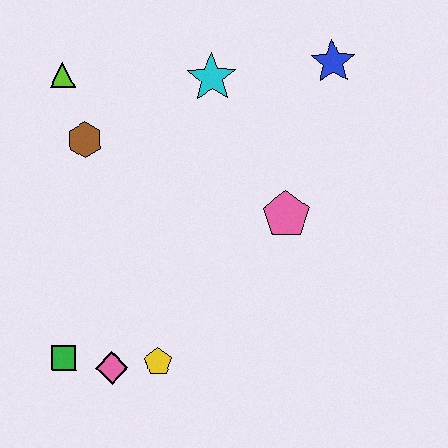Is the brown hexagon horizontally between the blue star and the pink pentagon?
No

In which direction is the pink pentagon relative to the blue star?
The pink pentagon is below the blue star.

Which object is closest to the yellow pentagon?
The pink diamond is closest to the yellow pentagon.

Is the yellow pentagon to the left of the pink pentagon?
Yes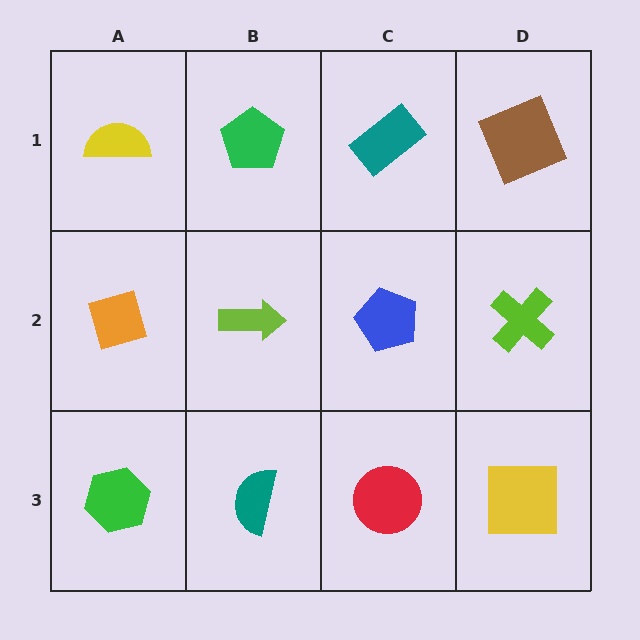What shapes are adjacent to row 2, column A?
A yellow semicircle (row 1, column A), a green hexagon (row 3, column A), a lime arrow (row 2, column B).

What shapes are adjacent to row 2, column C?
A teal rectangle (row 1, column C), a red circle (row 3, column C), a lime arrow (row 2, column B), a lime cross (row 2, column D).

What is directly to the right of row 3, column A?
A teal semicircle.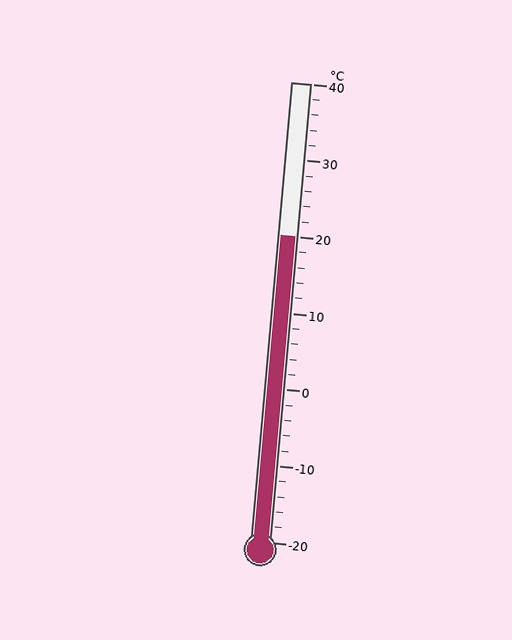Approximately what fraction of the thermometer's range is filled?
The thermometer is filled to approximately 65% of its range.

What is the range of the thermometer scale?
The thermometer scale ranges from -20°C to 40°C.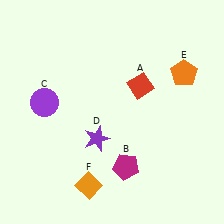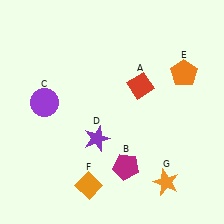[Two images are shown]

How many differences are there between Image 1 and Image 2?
There is 1 difference between the two images.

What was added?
An orange star (G) was added in Image 2.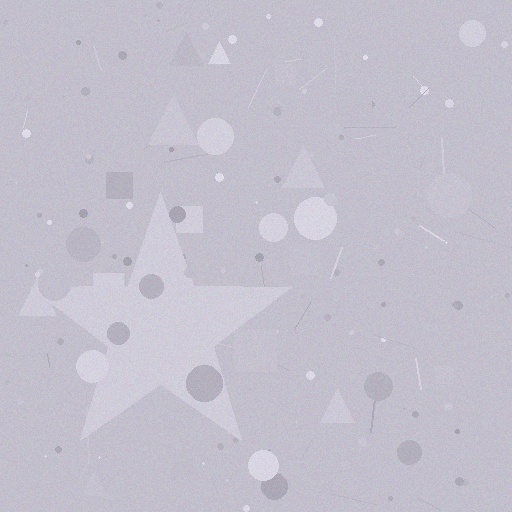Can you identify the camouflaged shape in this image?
The camouflaged shape is a star.